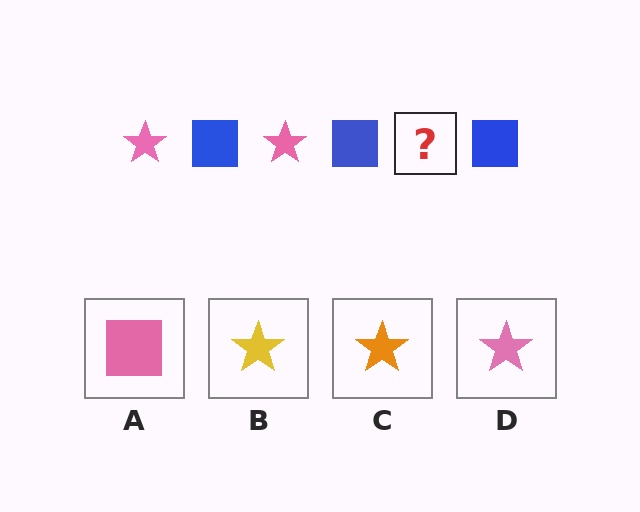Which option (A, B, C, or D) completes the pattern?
D.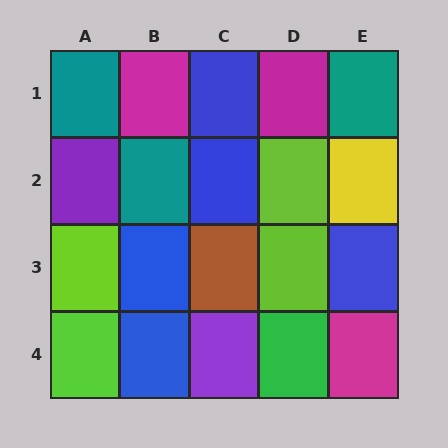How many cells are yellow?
1 cell is yellow.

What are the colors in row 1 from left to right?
Teal, magenta, blue, magenta, teal.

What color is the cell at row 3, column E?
Blue.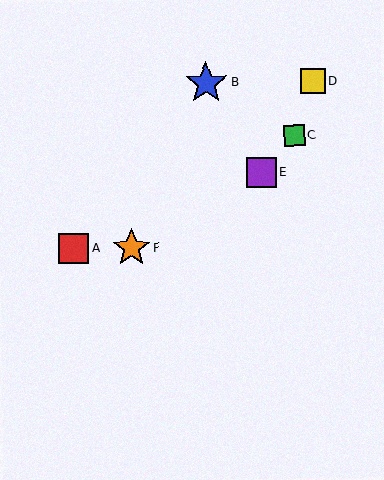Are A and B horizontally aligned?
No, A is at y≈249 and B is at y≈83.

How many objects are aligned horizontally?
2 objects (A, F) are aligned horizontally.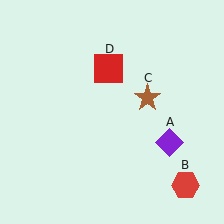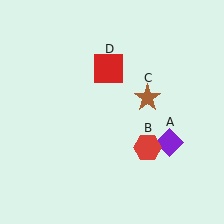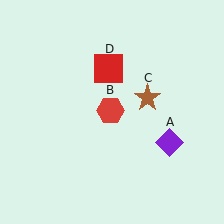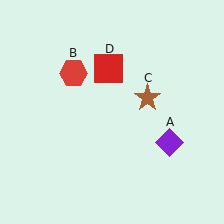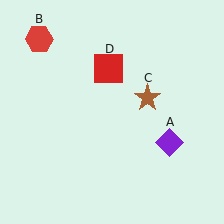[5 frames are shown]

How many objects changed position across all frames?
1 object changed position: red hexagon (object B).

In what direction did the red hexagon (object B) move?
The red hexagon (object B) moved up and to the left.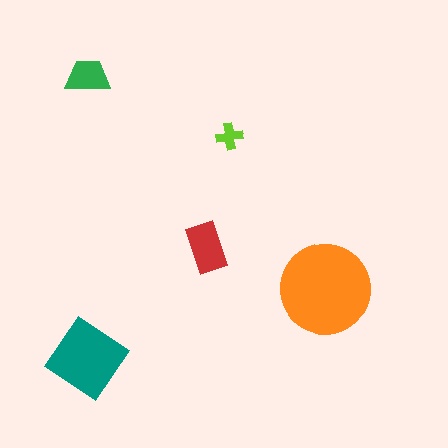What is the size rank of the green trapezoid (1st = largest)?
4th.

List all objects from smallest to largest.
The lime cross, the green trapezoid, the red rectangle, the teal diamond, the orange circle.